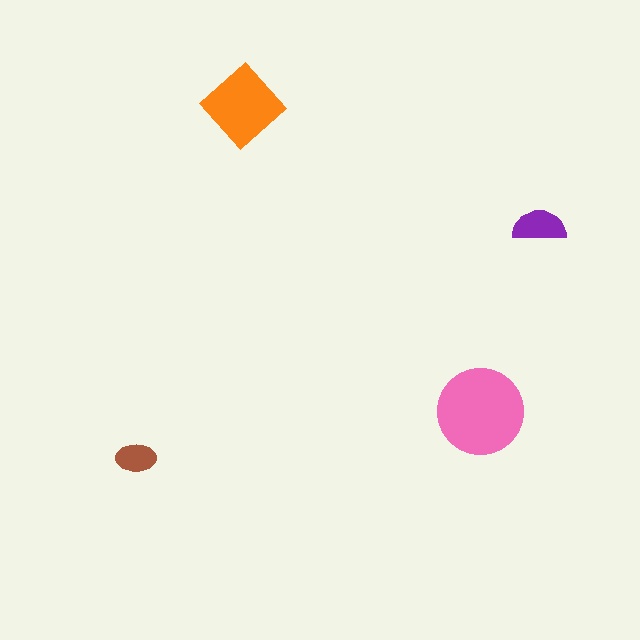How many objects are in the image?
There are 4 objects in the image.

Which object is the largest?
The pink circle.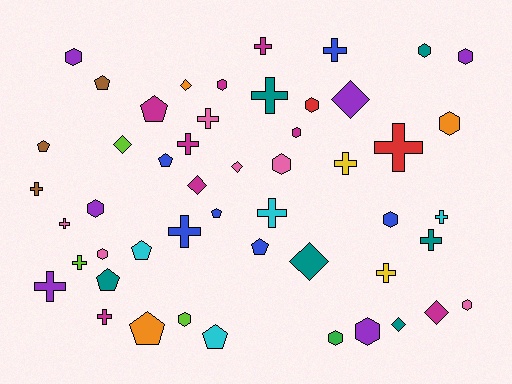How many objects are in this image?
There are 50 objects.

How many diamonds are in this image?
There are 8 diamonds.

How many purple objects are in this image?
There are 6 purple objects.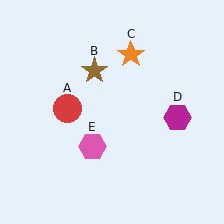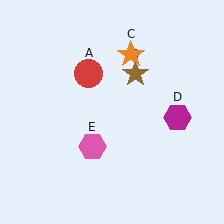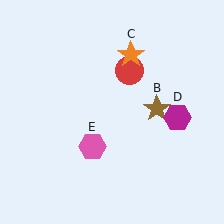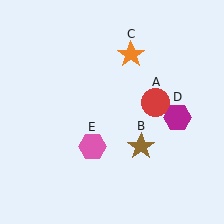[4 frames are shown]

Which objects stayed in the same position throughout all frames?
Orange star (object C) and magenta hexagon (object D) and pink hexagon (object E) remained stationary.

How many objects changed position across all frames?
2 objects changed position: red circle (object A), brown star (object B).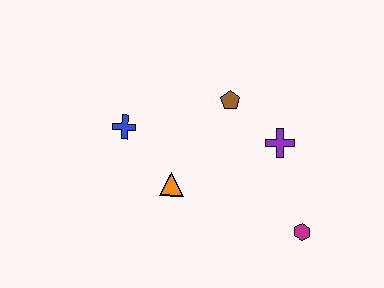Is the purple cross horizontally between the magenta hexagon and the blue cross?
Yes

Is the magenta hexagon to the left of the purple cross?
No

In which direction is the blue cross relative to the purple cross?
The blue cross is to the left of the purple cross.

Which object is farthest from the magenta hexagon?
The blue cross is farthest from the magenta hexagon.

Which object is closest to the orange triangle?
The blue cross is closest to the orange triangle.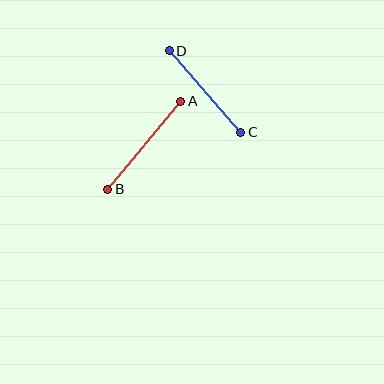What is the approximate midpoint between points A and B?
The midpoint is at approximately (144, 145) pixels.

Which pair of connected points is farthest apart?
Points A and B are farthest apart.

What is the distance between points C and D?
The distance is approximately 109 pixels.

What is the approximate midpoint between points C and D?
The midpoint is at approximately (205, 91) pixels.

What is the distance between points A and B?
The distance is approximately 114 pixels.